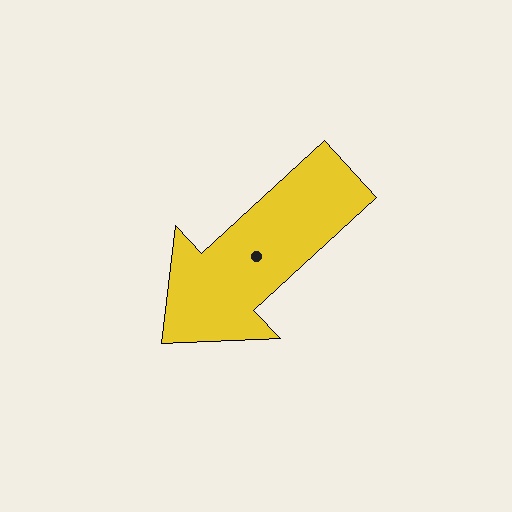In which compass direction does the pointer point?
Southwest.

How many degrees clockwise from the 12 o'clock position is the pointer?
Approximately 227 degrees.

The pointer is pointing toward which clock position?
Roughly 8 o'clock.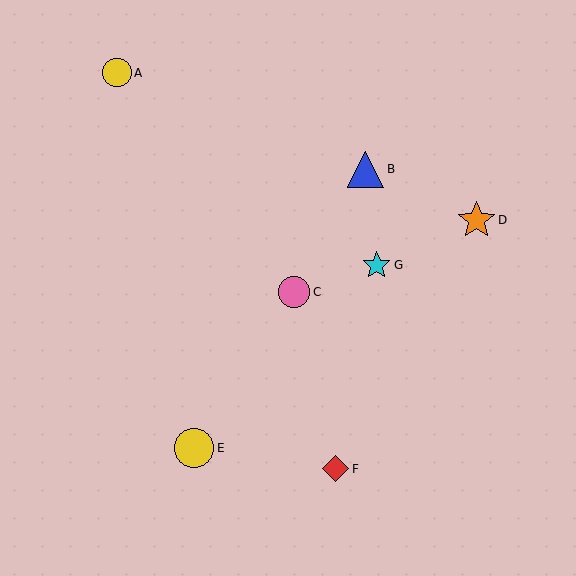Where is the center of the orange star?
The center of the orange star is at (477, 220).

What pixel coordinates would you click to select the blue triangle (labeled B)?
Click at (365, 169) to select the blue triangle B.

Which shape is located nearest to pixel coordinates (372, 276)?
The cyan star (labeled G) at (377, 265) is nearest to that location.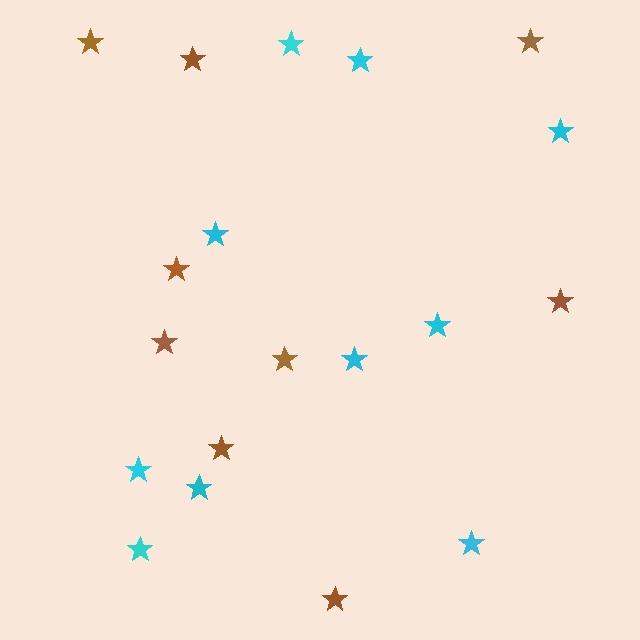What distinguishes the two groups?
There are 2 groups: one group of cyan stars (10) and one group of brown stars (9).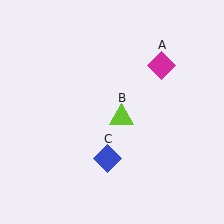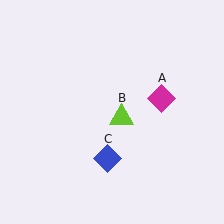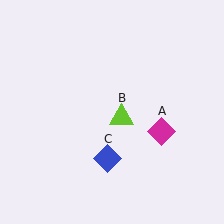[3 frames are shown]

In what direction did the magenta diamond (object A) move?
The magenta diamond (object A) moved down.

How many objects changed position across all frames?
1 object changed position: magenta diamond (object A).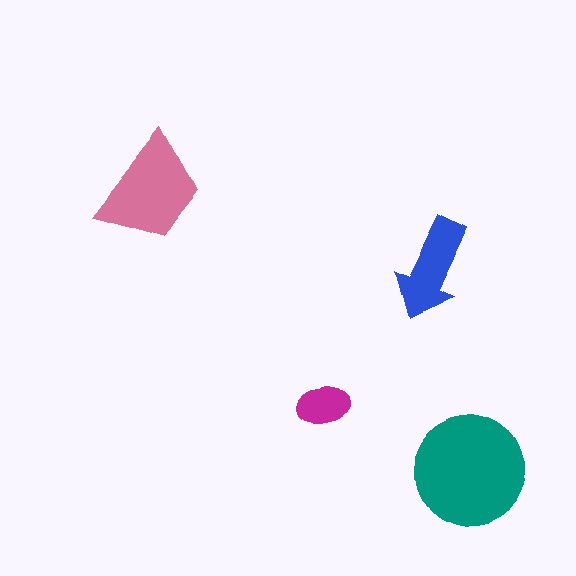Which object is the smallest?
The magenta ellipse.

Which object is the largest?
The teal circle.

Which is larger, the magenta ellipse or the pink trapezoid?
The pink trapezoid.